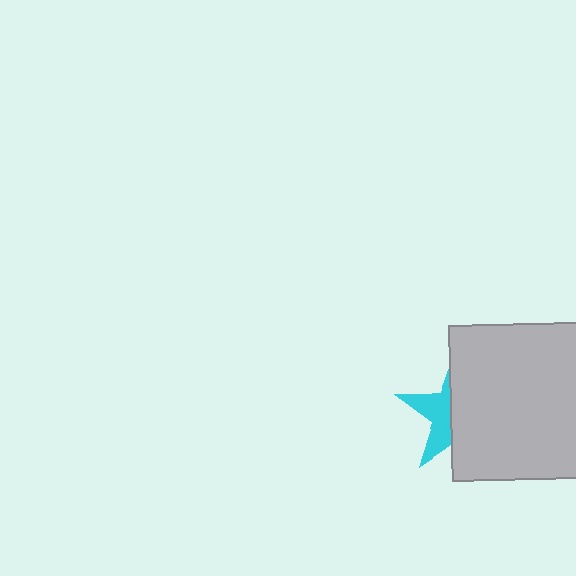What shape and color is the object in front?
The object in front is a light gray square.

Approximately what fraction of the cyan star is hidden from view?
Roughly 61% of the cyan star is hidden behind the light gray square.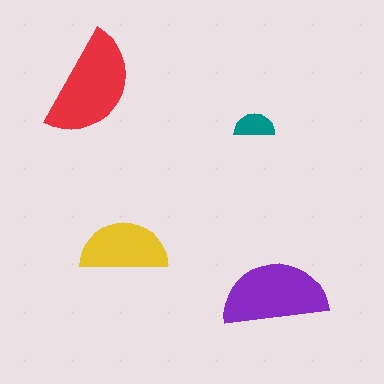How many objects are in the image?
There are 4 objects in the image.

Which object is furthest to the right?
The purple semicircle is rightmost.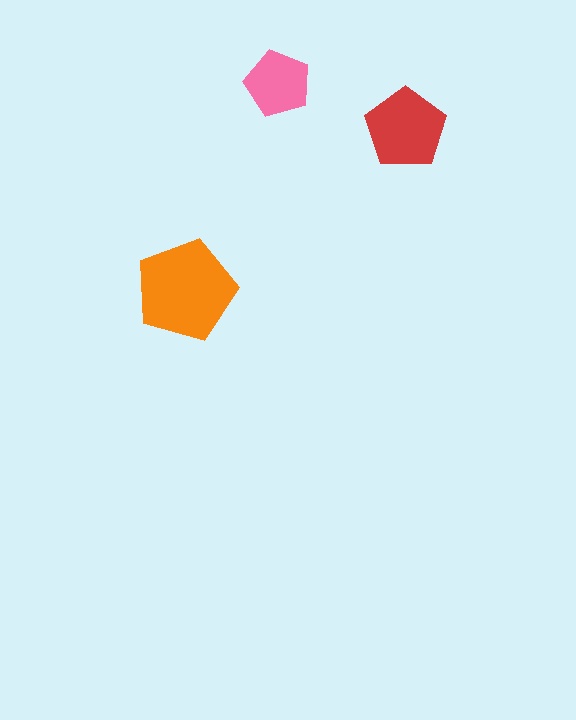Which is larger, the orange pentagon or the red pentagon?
The orange one.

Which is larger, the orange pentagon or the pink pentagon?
The orange one.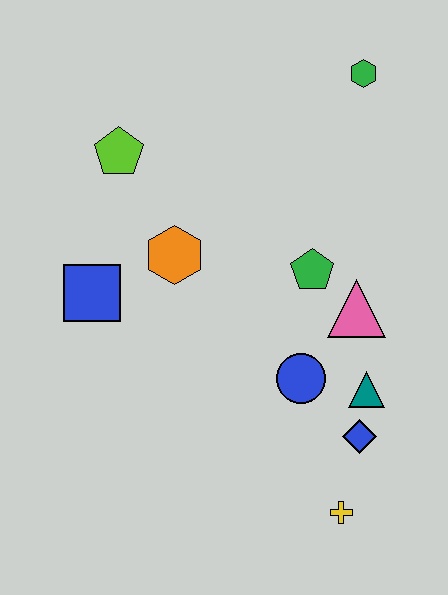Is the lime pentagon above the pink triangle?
Yes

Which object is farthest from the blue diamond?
The lime pentagon is farthest from the blue diamond.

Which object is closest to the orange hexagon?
The blue square is closest to the orange hexagon.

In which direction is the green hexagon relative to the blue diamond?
The green hexagon is above the blue diamond.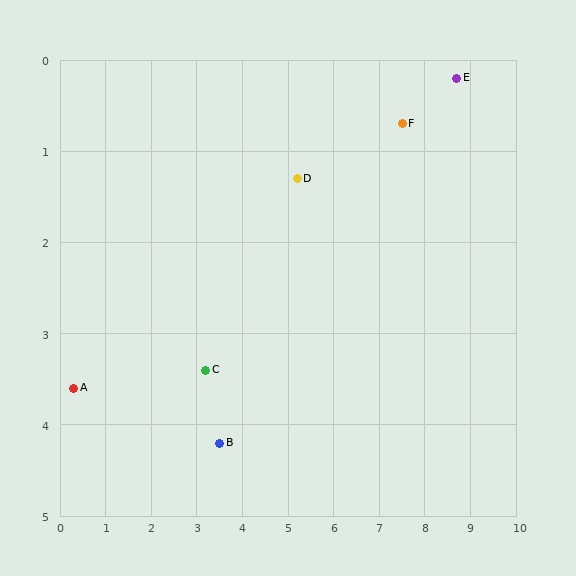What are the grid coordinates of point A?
Point A is at approximately (0.3, 3.6).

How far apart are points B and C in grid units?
Points B and C are about 0.9 grid units apart.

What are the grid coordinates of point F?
Point F is at approximately (7.5, 0.7).